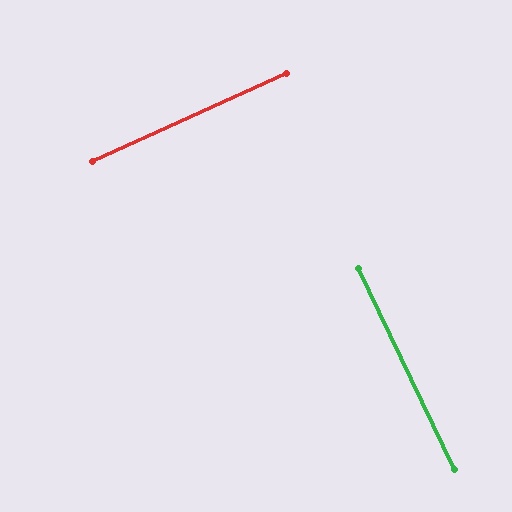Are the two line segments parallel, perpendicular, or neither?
Perpendicular — they meet at approximately 89°.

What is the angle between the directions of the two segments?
Approximately 89 degrees.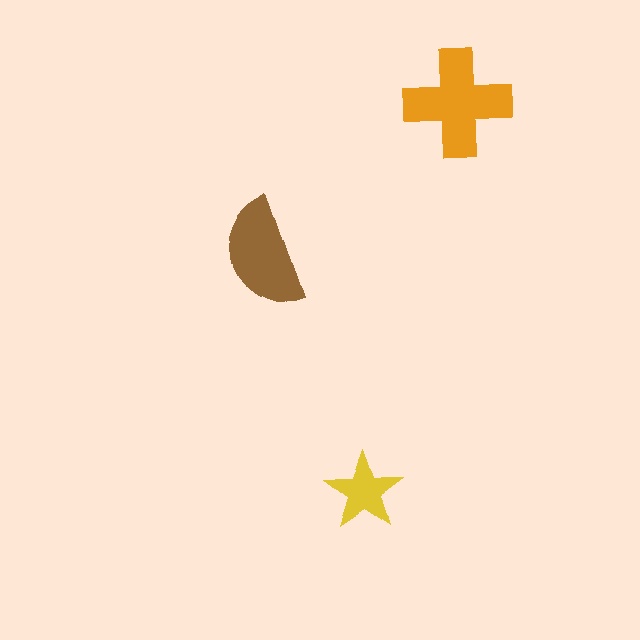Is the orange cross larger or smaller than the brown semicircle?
Larger.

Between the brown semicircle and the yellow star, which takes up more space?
The brown semicircle.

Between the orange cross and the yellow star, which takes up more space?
The orange cross.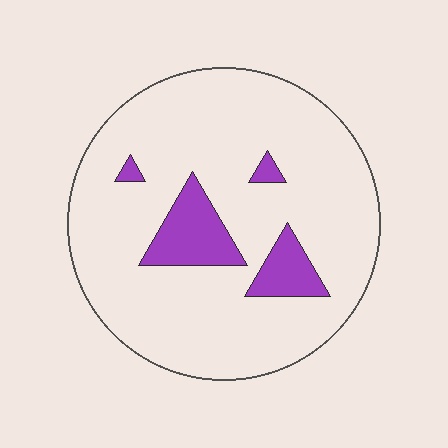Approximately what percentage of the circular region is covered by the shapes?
Approximately 15%.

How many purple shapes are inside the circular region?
4.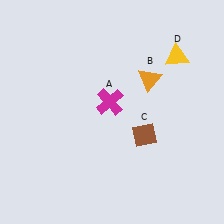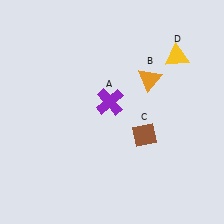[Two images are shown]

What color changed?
The cross (A) changed from magenta in Image 1 to purple in Image 2.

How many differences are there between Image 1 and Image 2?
There is 1 difference between the two images.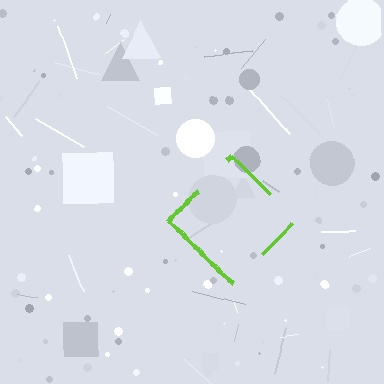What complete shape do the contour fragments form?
The contour fragments form a diamond.